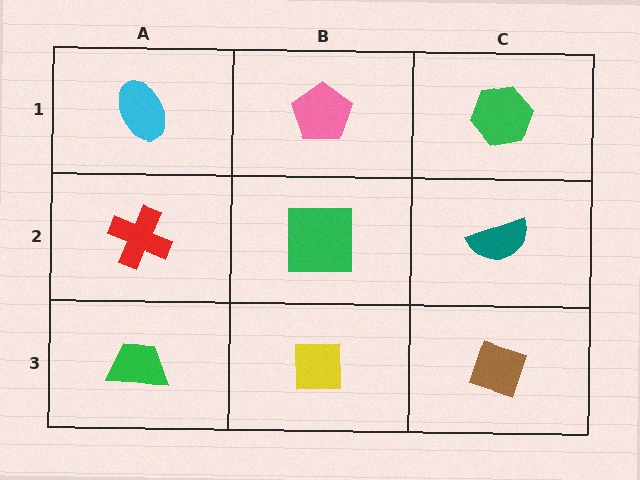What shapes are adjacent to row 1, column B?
A green square (row 2, column B), a cyan ellipse (row 1, column A), a green hexagon (row 1, column C).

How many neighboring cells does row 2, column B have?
4.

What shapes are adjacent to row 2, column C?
A green hexagon (row 1, column C), a brown diamond (row 3, column C), a green square (row 2, column B).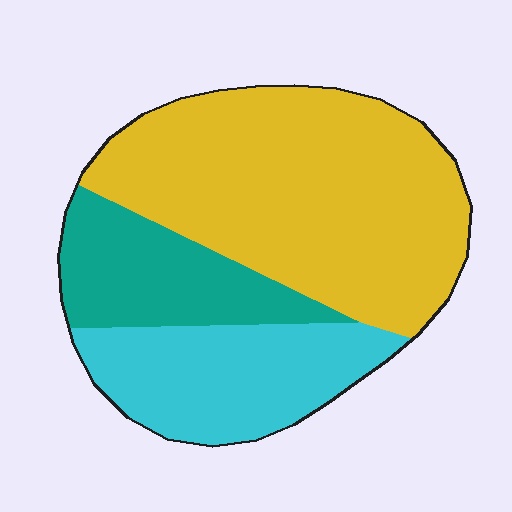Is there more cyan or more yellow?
Yellow.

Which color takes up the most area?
Yellow, at roughly 55%.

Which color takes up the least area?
Teal, at roughly 20%.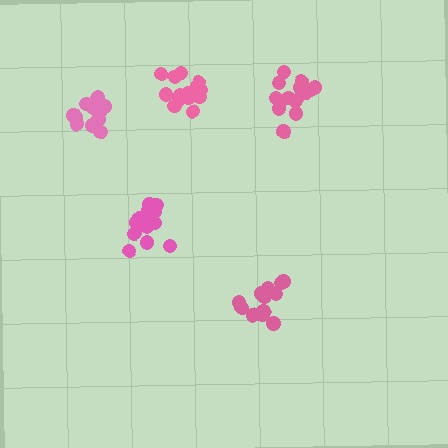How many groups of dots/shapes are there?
There are 5 groups.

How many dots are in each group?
Group 1: 13 dots, Group 2: 15 dots, Group 3: 12 dots, Group 4: 15 dots, Group 5: 13 dots (68 total).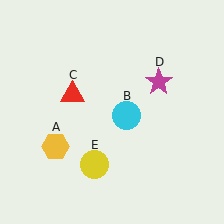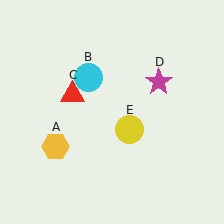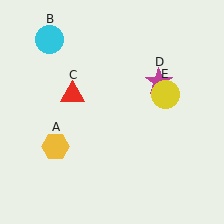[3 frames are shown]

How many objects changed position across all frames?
2 objects changed position: cyan circle (object B), yellow circle (object E).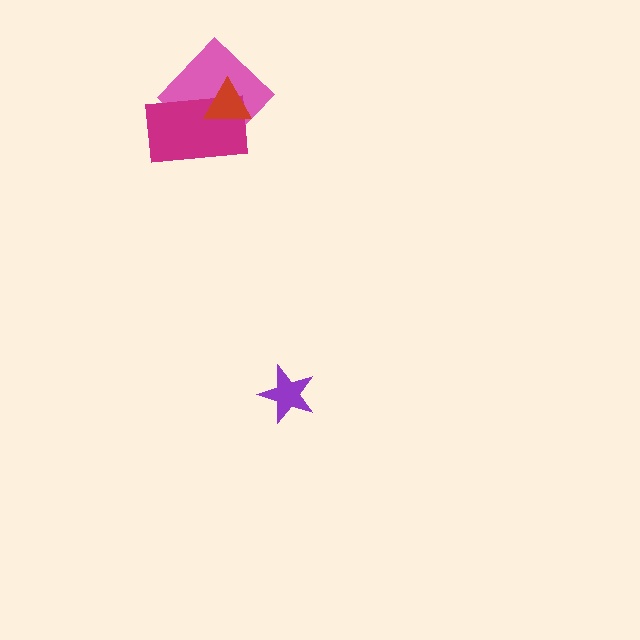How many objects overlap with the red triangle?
2 objects overlap with the red triangle.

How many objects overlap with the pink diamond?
2 objects overlap with the pink diamond.